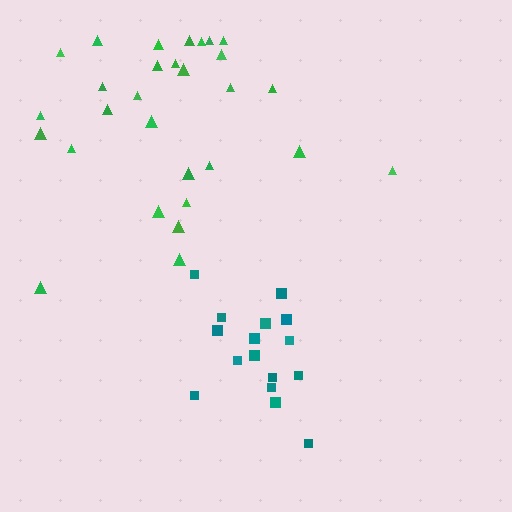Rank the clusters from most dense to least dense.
teal, green.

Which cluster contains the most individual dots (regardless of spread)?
Green (29).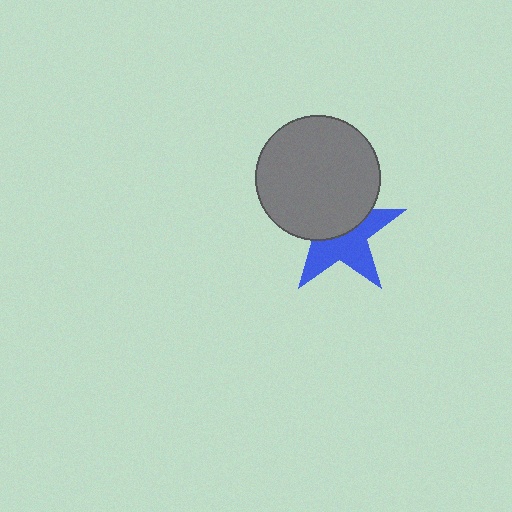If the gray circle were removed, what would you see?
You would see the complete blue star.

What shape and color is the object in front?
The object in front is a gray circle.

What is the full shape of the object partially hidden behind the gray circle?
The partially hidden object is a blue star.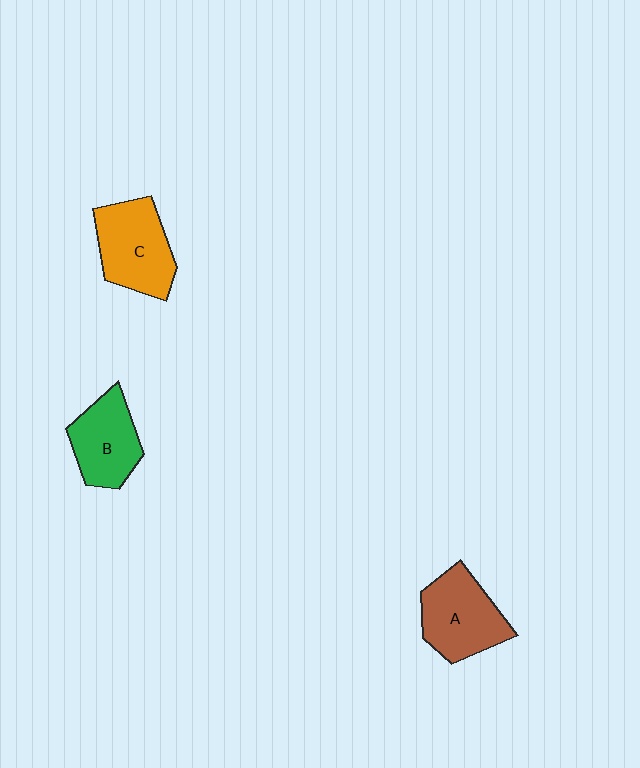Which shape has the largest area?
Shape C (orange).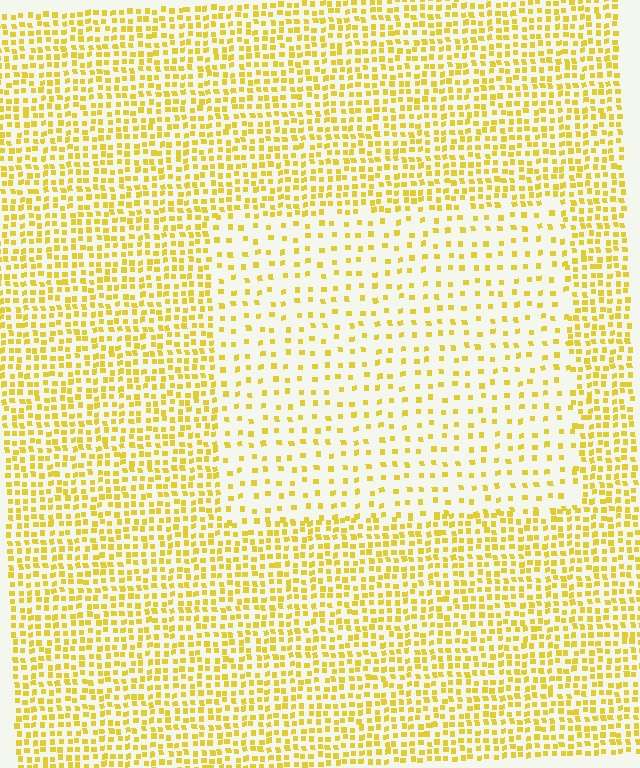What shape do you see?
I see a rectangle.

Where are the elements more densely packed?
The elements are more densely packed outside the rectangle boundary.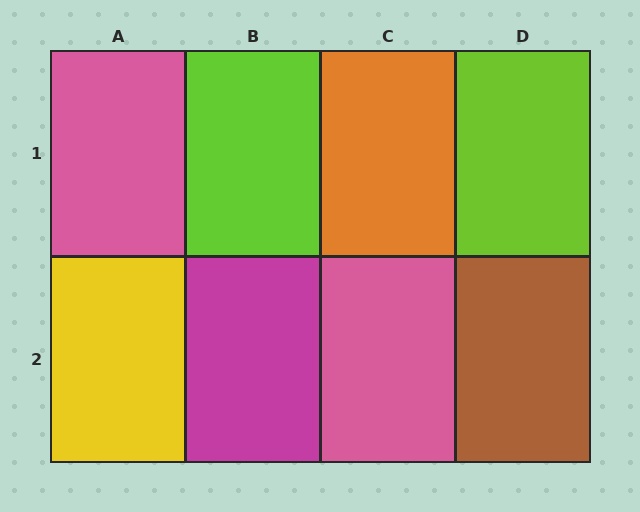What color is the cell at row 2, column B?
Magenta.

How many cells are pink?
2 cells are pink.